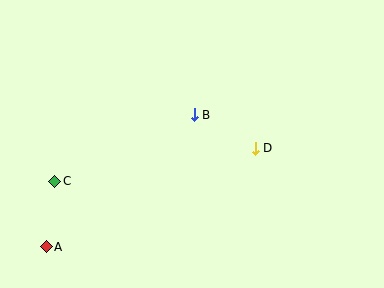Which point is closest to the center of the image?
Point B at (194, 115) is closest to the center.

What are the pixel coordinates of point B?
Point B is at (194, 115).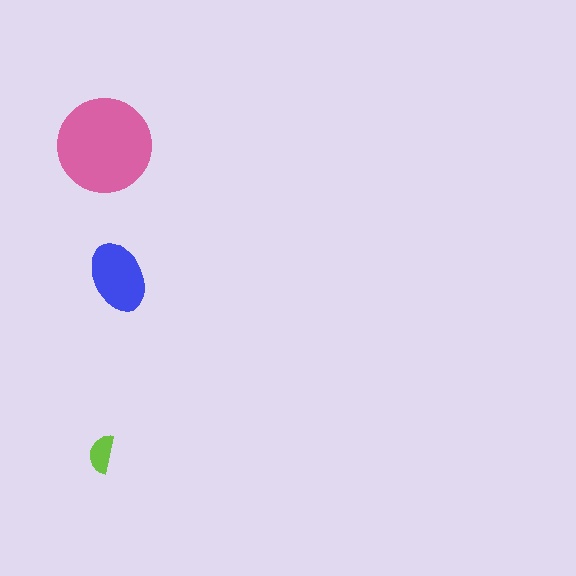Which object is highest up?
The pink circle is topmost.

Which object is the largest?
The pink circle.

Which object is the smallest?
The lime semicircle.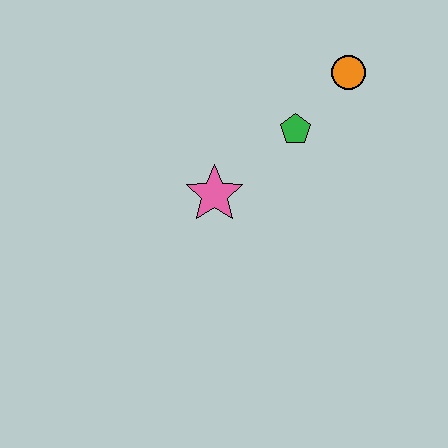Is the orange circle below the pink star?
No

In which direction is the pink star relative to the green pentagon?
The pink star is to the left of the green pentagon.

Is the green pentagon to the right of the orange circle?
No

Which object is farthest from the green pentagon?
The pink star is farthest from the green pentagon.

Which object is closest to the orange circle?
The green pentagon is closest to the orange circle.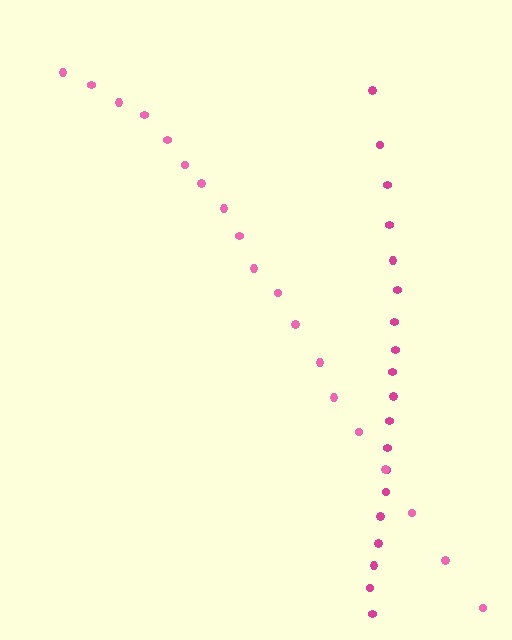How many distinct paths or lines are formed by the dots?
There are 2 distinct paths.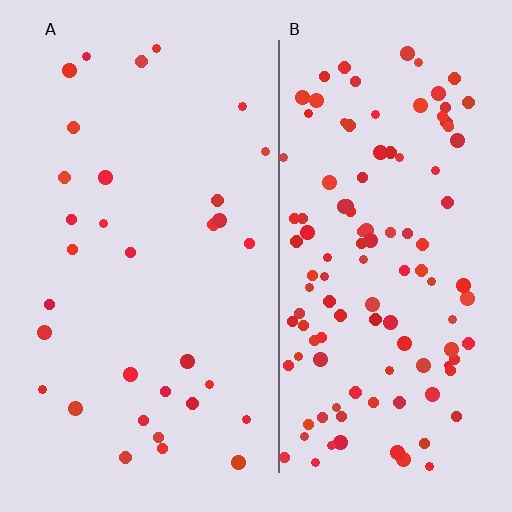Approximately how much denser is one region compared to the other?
Approximately 3.6× — region B over region A.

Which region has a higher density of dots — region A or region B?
B (the right).